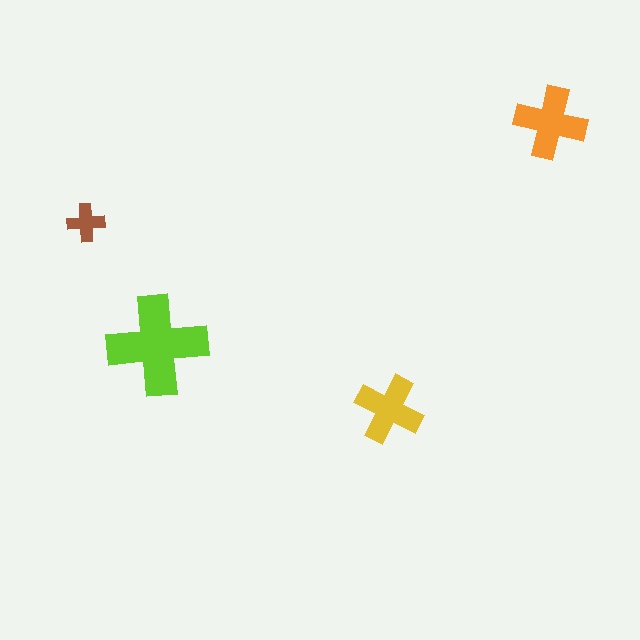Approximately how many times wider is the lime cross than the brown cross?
About 2.5 times wider.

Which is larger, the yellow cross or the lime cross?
The lime one.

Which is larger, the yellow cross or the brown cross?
The yellow one.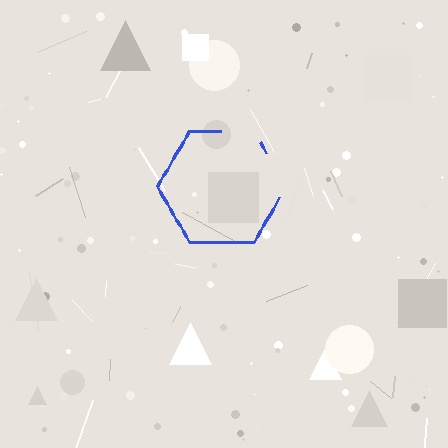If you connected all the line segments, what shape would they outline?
They would outline a hexagon.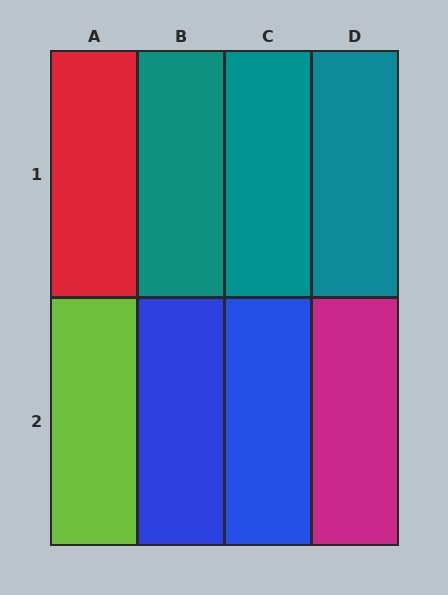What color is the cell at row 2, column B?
Blue.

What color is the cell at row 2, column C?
Blue.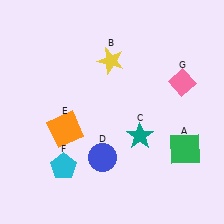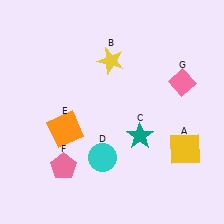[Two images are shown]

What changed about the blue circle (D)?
In Image 1, D is blue. In Image 2, it changed to cyan.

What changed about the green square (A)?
In Image 1, A is green. In Image 2, it changed to yellow.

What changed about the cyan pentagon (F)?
In Image 1, F is cyan. In Image 2, it changed to pink.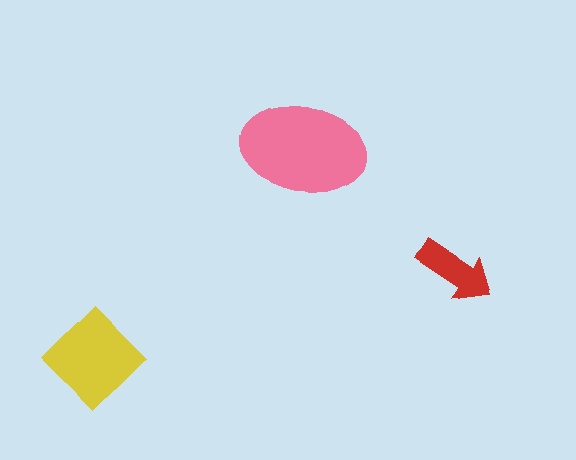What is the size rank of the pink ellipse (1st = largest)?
1st.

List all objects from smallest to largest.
The red arrow, the yellow diamond, the pink ellipse.